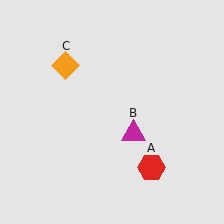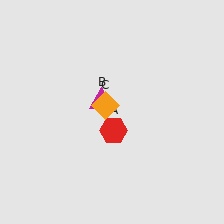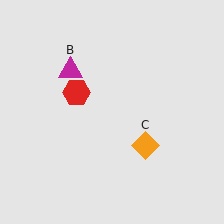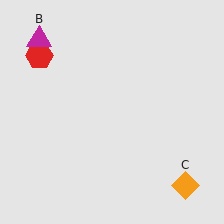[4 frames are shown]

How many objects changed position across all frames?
3 objects changed position: red hexagon (object A), magenta triangle (object B), orange diamond (object C).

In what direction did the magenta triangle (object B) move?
The magenta triangle (object B) moved up and to the left.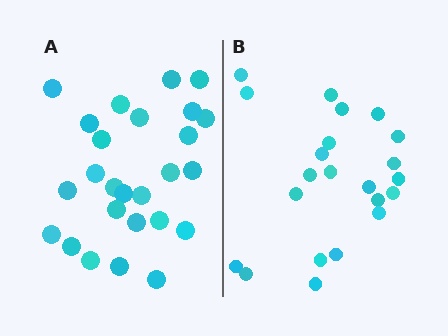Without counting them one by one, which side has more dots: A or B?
Region A (the left region) has more dots.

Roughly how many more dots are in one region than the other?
Region A has about 4 more dots than region B.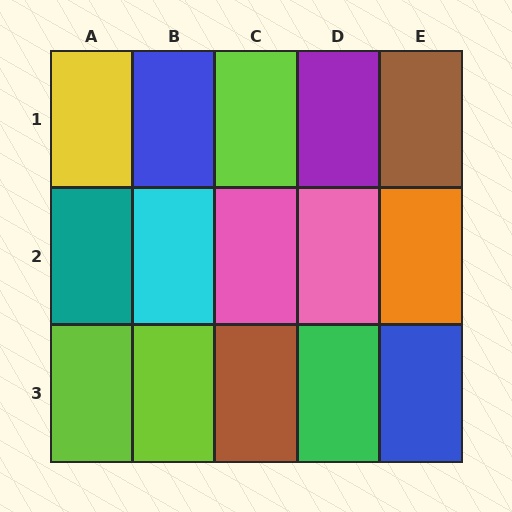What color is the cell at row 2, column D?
Pink.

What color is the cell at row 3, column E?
Blue.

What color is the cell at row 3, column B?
Lime.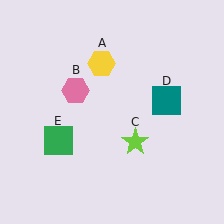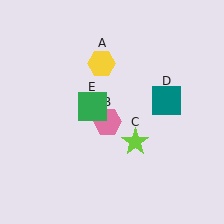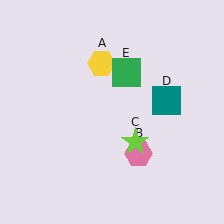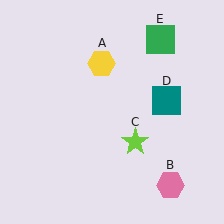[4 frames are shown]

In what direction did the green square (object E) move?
The green square (object E) moved up and to the right.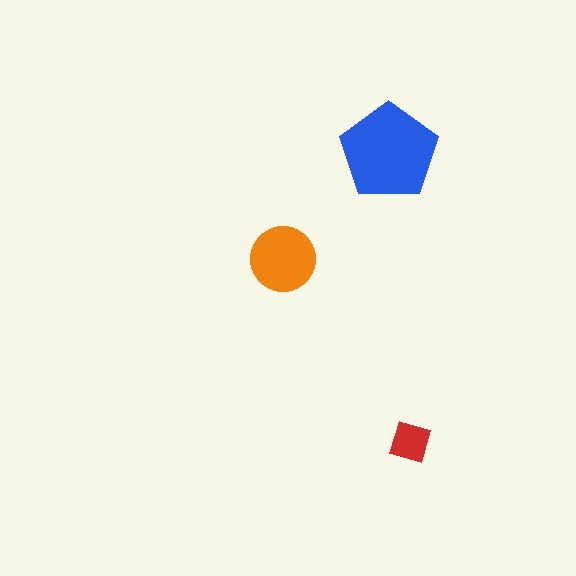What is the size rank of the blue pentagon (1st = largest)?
1st.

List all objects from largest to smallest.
The blue pentagon, the orange circle, the red square.